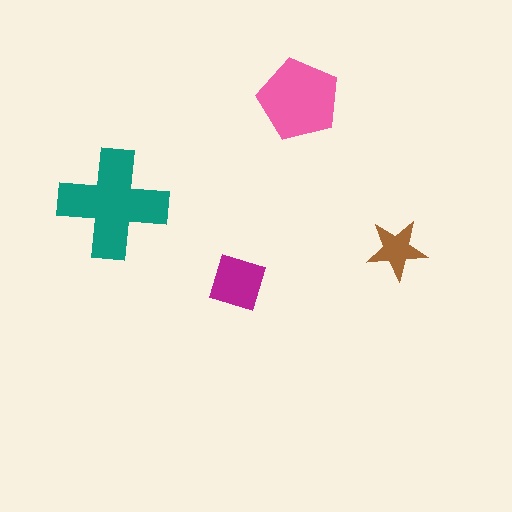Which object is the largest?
The teal cross.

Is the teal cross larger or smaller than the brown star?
Larger.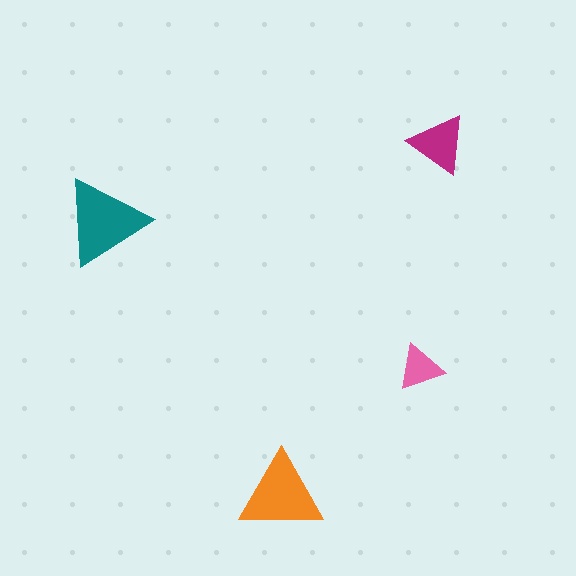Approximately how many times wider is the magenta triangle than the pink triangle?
About 1.5 times wider.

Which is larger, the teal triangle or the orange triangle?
The teal one.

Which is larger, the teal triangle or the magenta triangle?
The teal one.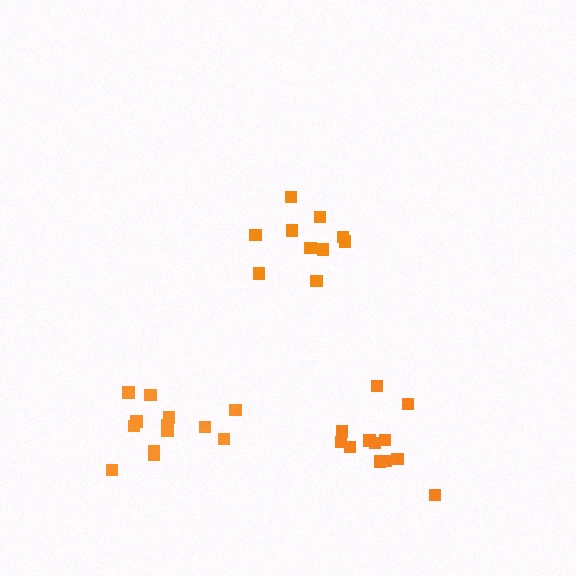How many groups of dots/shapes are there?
There are 3 groups.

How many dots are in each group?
Group 1: 10 dots, Group 2: 12 dots, Group 3: 13 dots (35 total).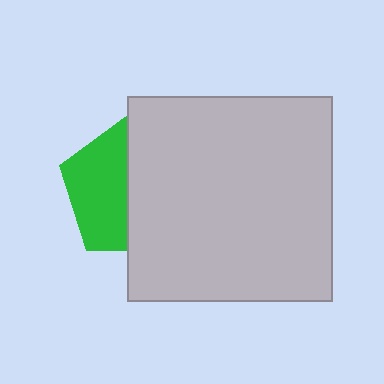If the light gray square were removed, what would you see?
You would see the complete green pentagon.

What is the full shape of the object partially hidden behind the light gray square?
The partially hidden object is a green pentagon.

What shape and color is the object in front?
The object in front is a light gray square.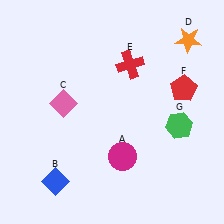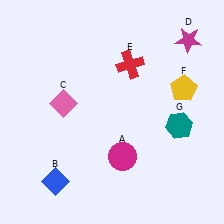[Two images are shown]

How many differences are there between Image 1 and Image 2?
There are 3 differences between the two images.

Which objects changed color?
D changed from orange to magenta. F changed from red to yellow. G changed from green to teal.